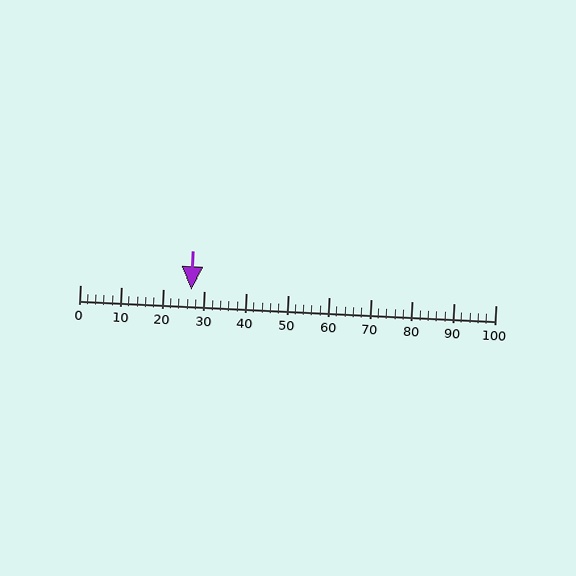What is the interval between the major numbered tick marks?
The major tick marks are spaced 10 units apart.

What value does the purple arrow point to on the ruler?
The purple arrow points to approximately 27.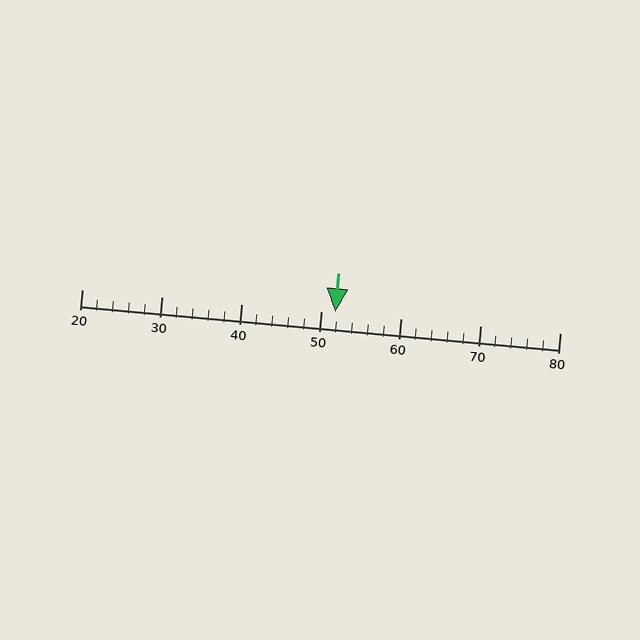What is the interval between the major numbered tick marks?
The major tick marks are spaced 10 units apart.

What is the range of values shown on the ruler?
The ruler shows values from 20 to 80.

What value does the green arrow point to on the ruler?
The green arrow points to approximately 52.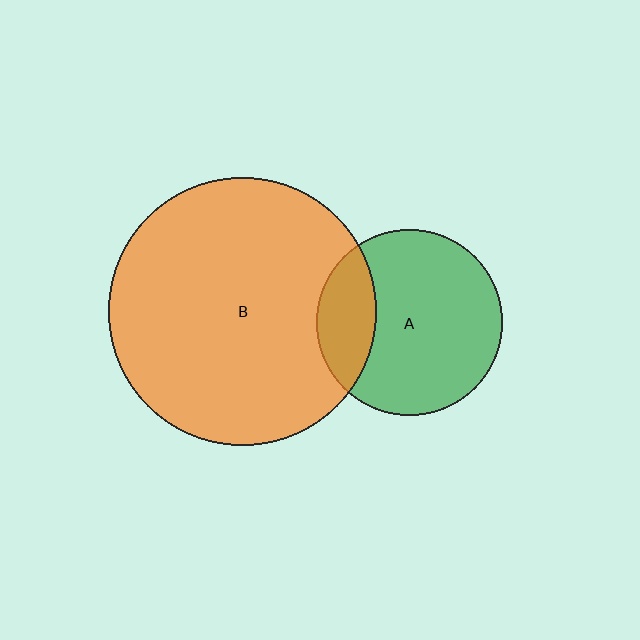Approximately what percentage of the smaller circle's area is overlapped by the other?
Approximately 25%.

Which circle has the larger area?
Circle B (orange).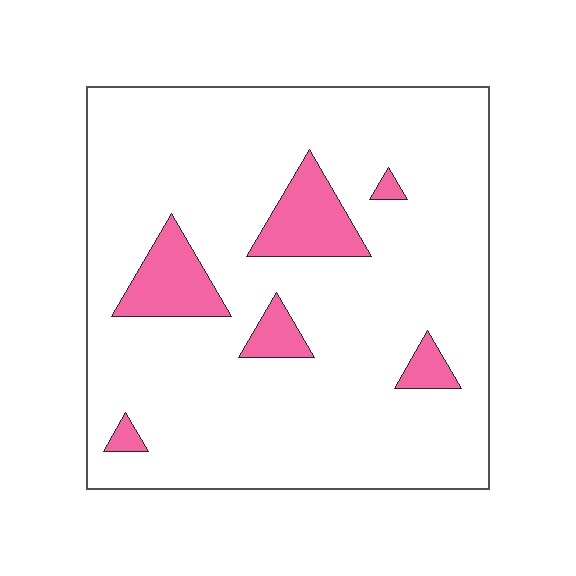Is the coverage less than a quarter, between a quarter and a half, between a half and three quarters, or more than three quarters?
Less than a quarter.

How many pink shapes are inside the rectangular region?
6.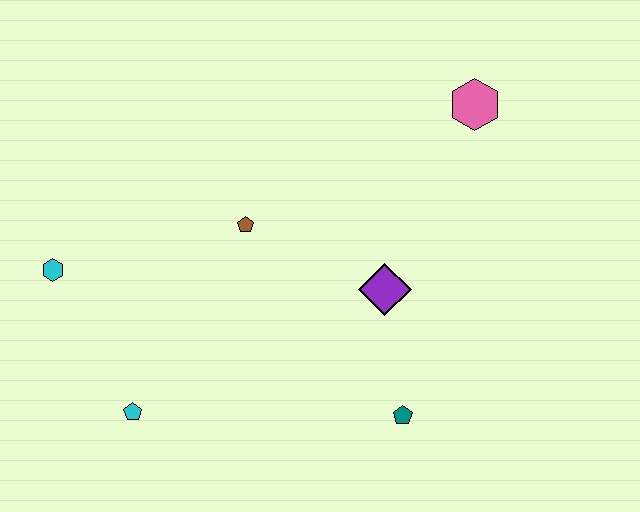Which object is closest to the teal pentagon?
The purple diamond is closest to the teal pentagon.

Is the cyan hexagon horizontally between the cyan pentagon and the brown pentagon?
No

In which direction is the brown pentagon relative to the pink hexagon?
The brown pentagon is to the left of the pink hexagon.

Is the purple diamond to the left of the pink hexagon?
Yes